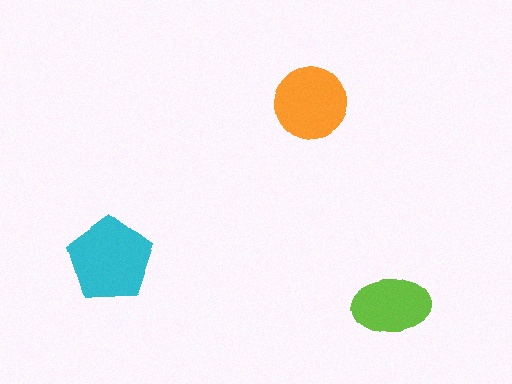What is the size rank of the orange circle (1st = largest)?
2nd.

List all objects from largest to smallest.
The cyan pentagon, the orange circle, the lime ellipse.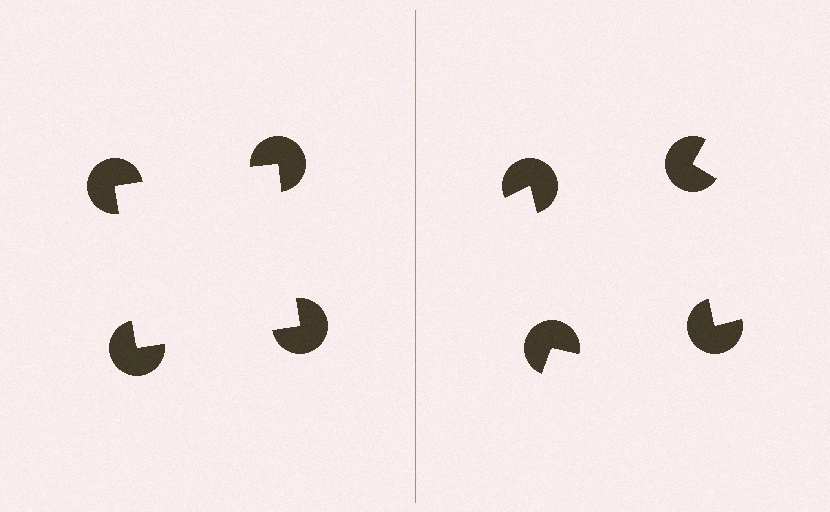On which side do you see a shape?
An illusory square appears on the left side. On the right side the wedge cuts are rotated, so no coherent shape forms.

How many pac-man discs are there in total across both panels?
8 — 4 on each side.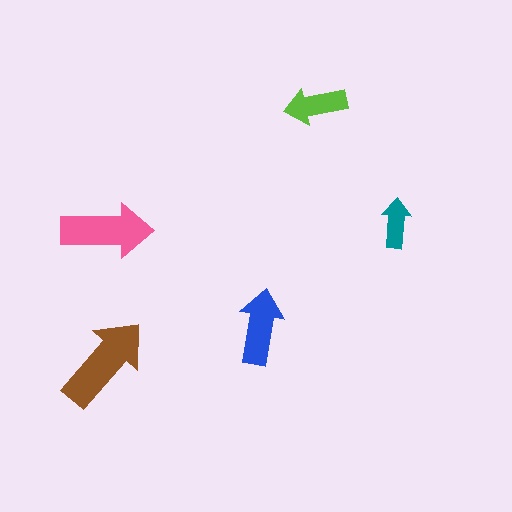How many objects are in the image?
There are 5 objects in the image.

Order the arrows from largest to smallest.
the brown one, the pink one, the blue one, the lime one, the teal one.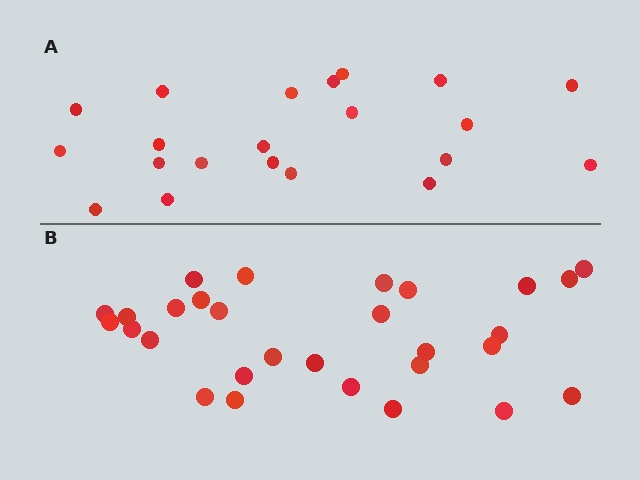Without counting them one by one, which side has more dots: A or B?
Region B (the bottom region) has more dots.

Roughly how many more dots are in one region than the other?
Region B has roughly 8 or so more dots than region A.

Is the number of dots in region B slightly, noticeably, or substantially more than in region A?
Region B has noticeably more, but not dramatically so. The ratio is roughly 1.4 to 1.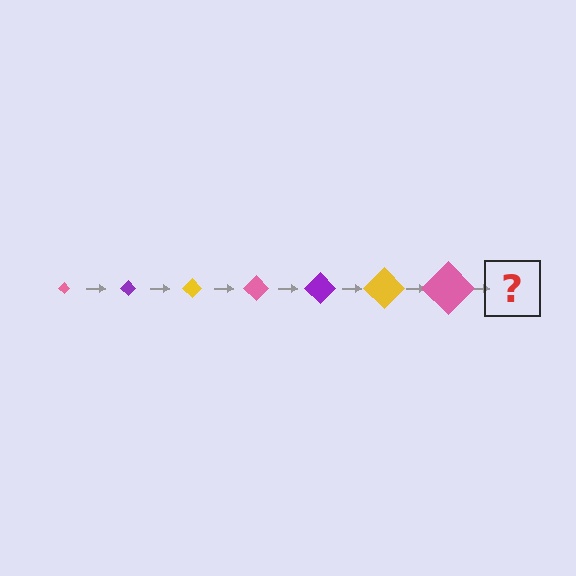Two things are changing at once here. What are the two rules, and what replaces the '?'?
The two rules are that the diamond grows larger each step and the color cycles through pink, purple, and yellow. The '?' should be a purple diamond, larger than the previous one.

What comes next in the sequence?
The next element should be a purple diamond, larger than the previous one.